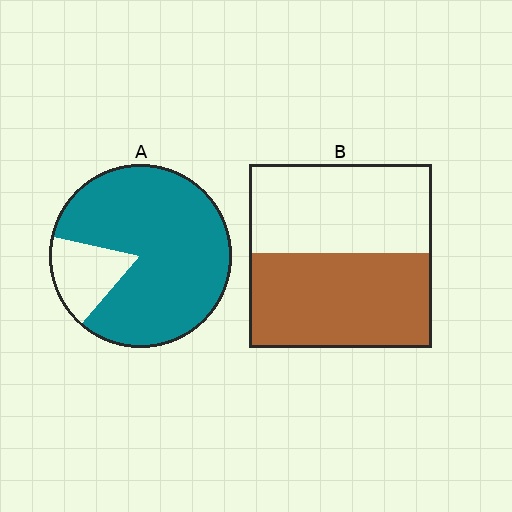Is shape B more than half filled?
Roughly half.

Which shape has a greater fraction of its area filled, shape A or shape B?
Shape A.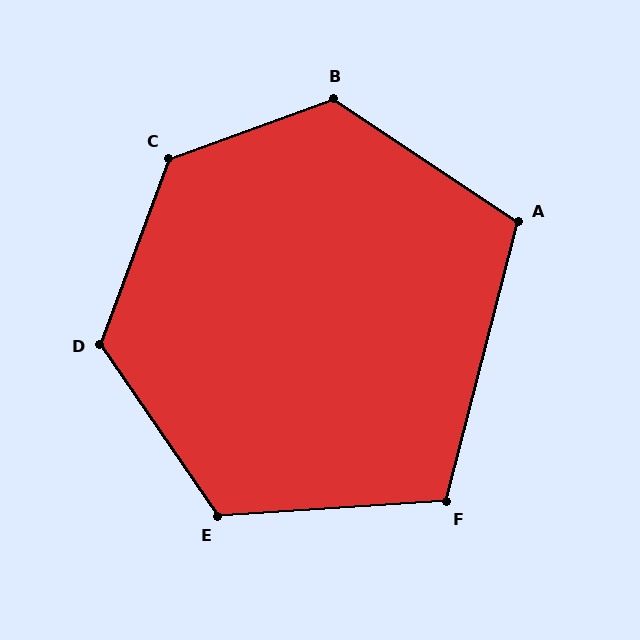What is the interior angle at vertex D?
Approximately 125 degrees (obtuse).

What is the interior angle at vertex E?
Approximately 121 degrees (obtuse).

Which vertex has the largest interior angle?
C, at approximately 130 degrees.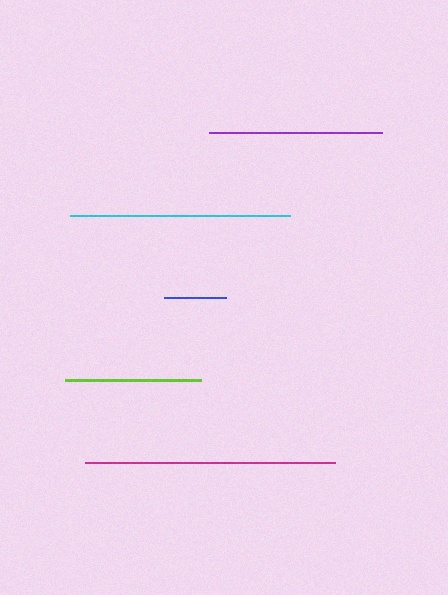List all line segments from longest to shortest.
From longest to shortest: magenta, cyan, purple, lime, blue.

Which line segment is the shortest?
The blue line is the shortest at approximately 61 pixels.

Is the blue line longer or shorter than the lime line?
The lime line is longer than the blue line.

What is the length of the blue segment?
The blue segment is approximately 61 pixels long.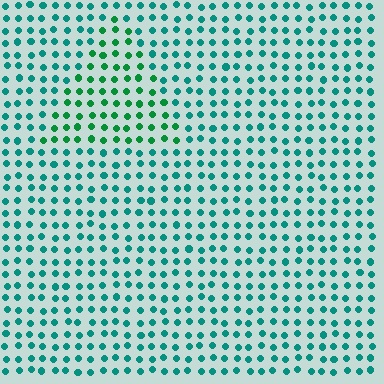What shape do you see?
I see a triangle.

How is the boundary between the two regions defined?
The boundary is defined purely by a slight shift in hue (about 33 degrees). Spacing, size, and orientation are identical on both sides.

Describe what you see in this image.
The image is filled with small teal elements in a uniform arrangement. A triangle-shaped region is visible where the elements are tinted to a slightly different hue, forming a subtle color boundary.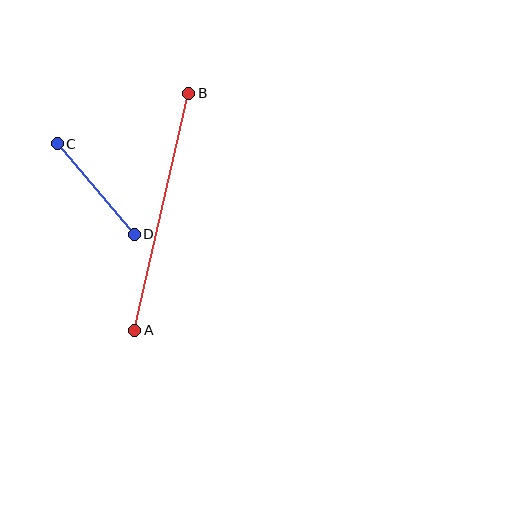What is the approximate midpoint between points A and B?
The midpoint is at approximately (162, 212) pixels.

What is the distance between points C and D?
The distance is approximately 119 pixels.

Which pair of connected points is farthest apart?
Points A and B are farthest apart.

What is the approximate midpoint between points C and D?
The midpoint is at approximately (96, 189) pixels.